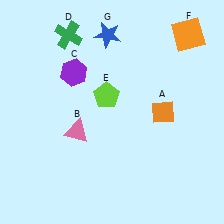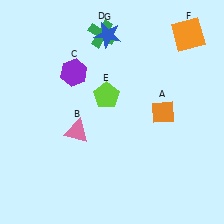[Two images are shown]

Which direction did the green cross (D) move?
The green cross (D) moved right.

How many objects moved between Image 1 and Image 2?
1 object moved between the two images.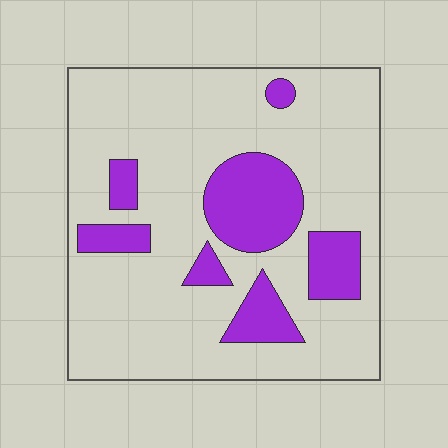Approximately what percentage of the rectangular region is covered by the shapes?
Approximately 20%.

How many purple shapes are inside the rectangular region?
7.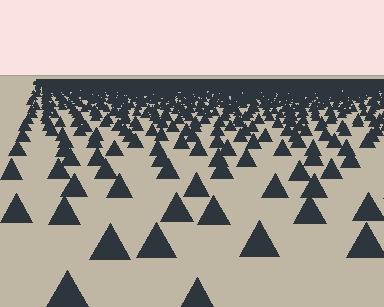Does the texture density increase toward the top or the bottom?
Density increases toward the top.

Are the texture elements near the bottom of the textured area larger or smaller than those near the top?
Larger. Near the bottom, elements are closer to the viewer and appear at a bigger on-screen size.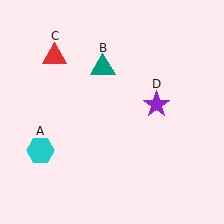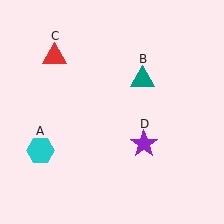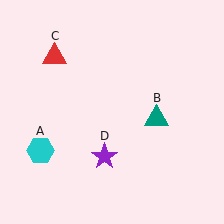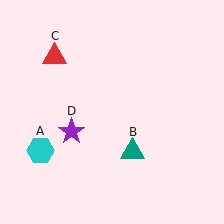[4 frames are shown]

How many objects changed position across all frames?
2 objects changed position: teal triangle (object B), purple star (object D).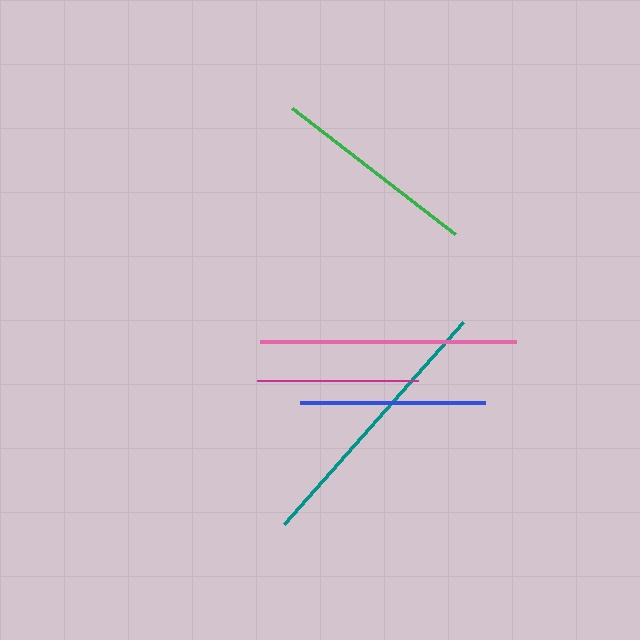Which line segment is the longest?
The teal line is the longest at approximately 269 pixels.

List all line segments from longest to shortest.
From longest to shortest: teal, pink, green, blue, magenta.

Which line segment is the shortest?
The magenta line is the shortest at approximately 161 pixels.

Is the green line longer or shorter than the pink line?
The pink line is longer than the green line.